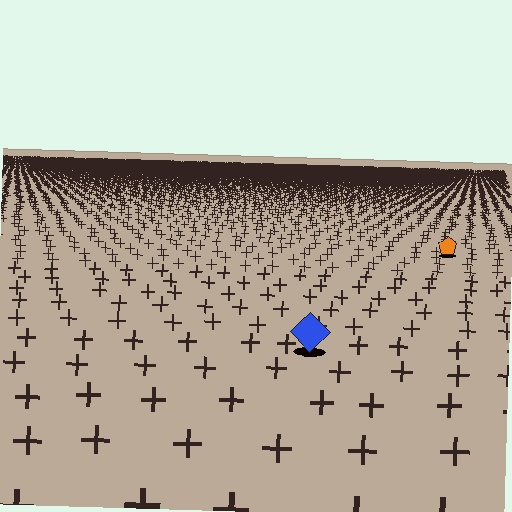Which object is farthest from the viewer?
The orange pentagon is farthest from the viewer. It appears smaller and the ground texture around it is denser.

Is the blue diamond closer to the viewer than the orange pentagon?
Yes. The blue diamond is closer — you can tell from the texture gradient: the ground texture is coarser near it.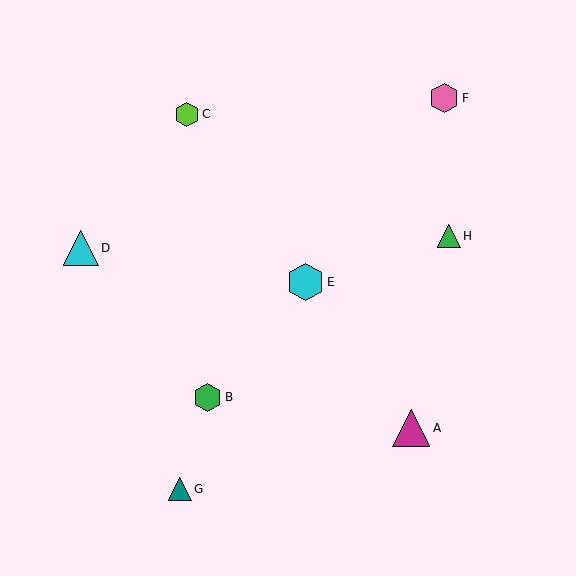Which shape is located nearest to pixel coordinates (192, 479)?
The teal triangle (labeled G) at (180, 489) is nearest to that location.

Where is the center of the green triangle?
The center of the green triangle is at (449, 236).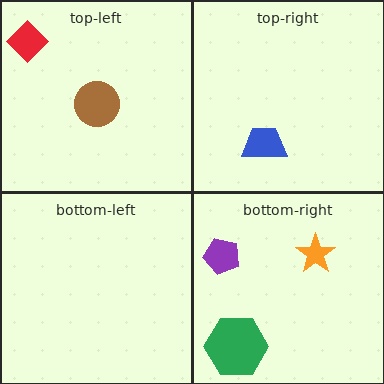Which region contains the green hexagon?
The bottom-right region.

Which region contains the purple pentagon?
The bottom-right region.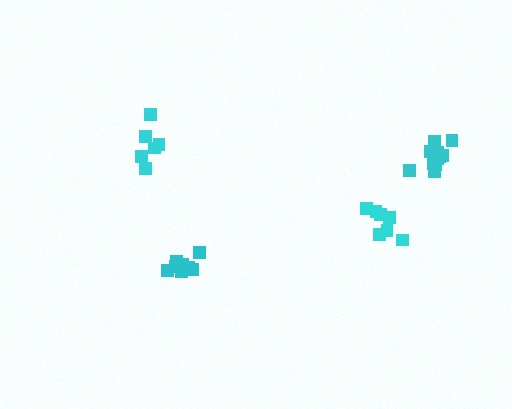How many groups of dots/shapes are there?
There are 4 groups.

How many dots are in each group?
Group 1: 6 dots, Group 2: 8 dots, Group 3: 12 dots, Group 4: 7 dots (33 total).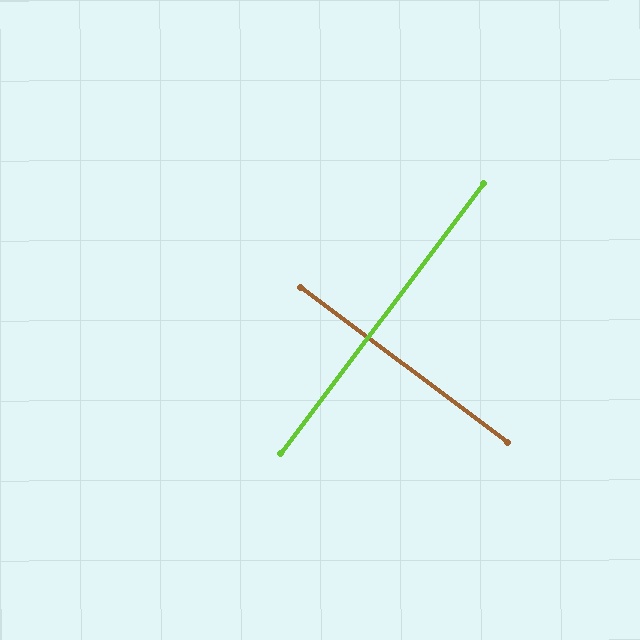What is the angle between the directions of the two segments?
Approximately 90 degrees.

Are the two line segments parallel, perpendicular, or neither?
Perpendicular — they meet at approximately 90°.